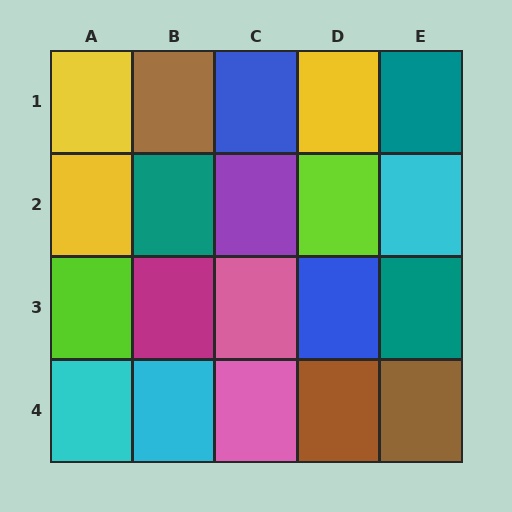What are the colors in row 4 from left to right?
Cyan, cyan, pink, brown, brown.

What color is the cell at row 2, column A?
Yellow.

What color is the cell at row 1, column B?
Brown.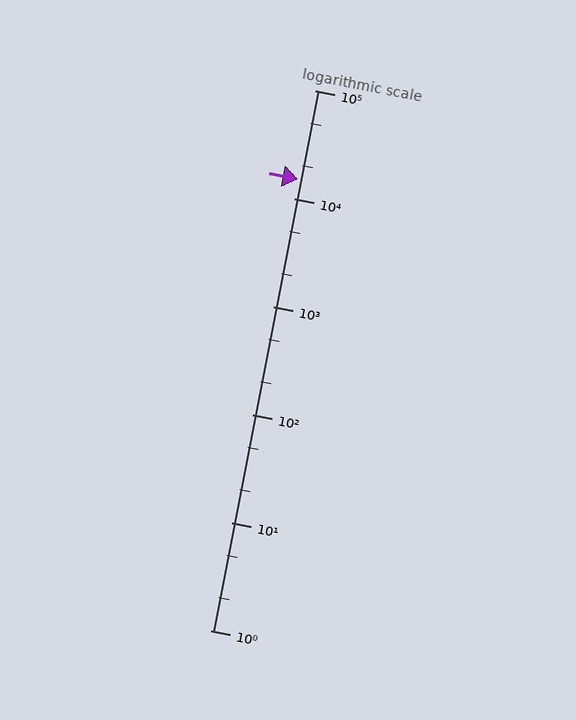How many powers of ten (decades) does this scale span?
The scale spans 5 decades, from 1 to 100000.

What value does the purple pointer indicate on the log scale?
The pointer indicates approximately 15000.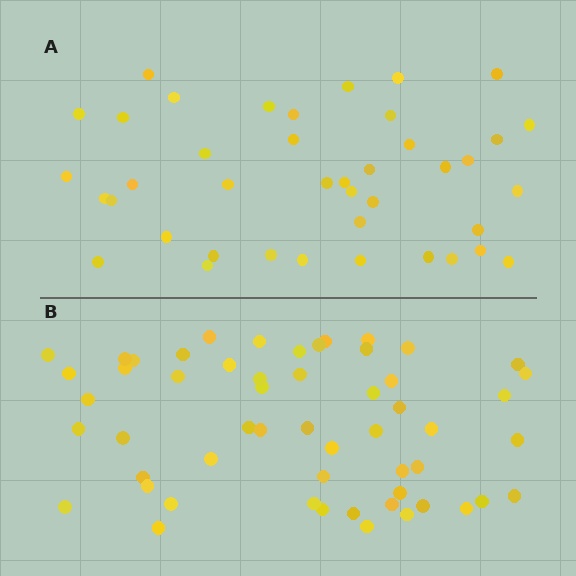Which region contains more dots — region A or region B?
Region B (the bottom region) has more dots.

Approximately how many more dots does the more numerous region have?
Region B has approximately 15 more dots than region A.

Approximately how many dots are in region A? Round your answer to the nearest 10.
About 40 dots. (The exact count is 41, which rounds to 40.)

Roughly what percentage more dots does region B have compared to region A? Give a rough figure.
About 35% more.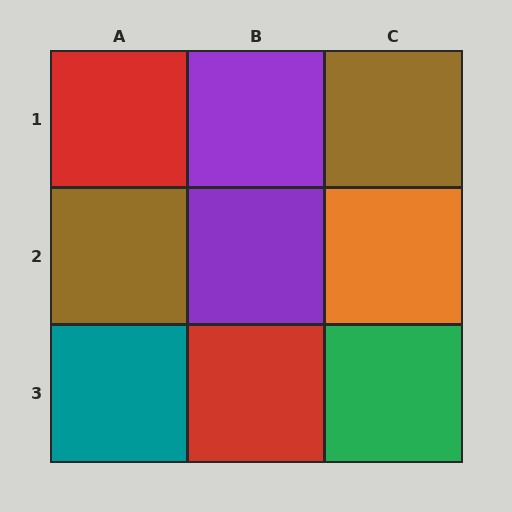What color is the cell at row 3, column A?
Teal.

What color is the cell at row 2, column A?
Brown.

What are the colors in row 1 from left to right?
Red, purple, brown.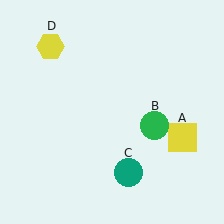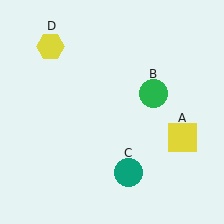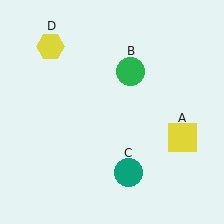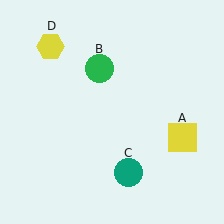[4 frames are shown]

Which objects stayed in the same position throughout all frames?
Yellow square (object A) and teal circle (object C) and yellow hexagon (object D) remained stationary.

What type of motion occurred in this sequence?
The green circle (object B) rotated counterclockwise around the center of the scene.